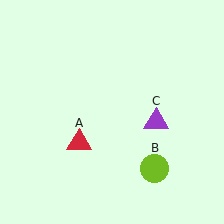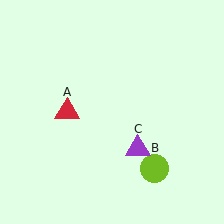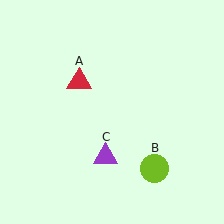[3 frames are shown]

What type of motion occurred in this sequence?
The red triangle (object A), purple triangle (object C) rotated clockwise around the center of the scene.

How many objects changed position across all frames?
2 objects changed position: red triangle (object A), purple triangle (object C).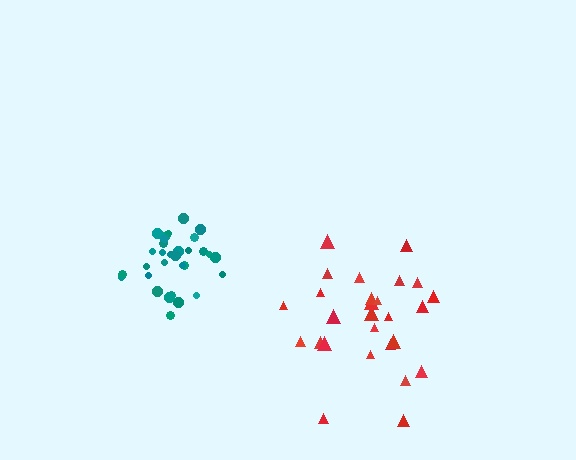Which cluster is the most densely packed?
Teal.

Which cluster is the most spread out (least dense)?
Red.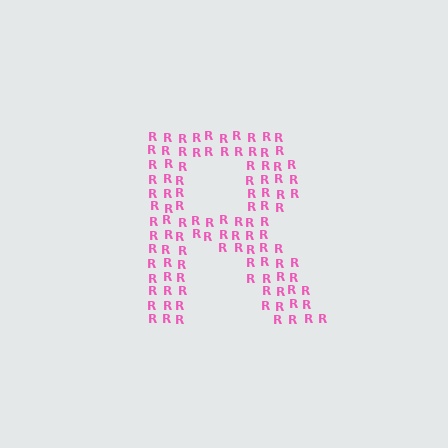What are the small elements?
The small elements are letter R's.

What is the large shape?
The large shape is the letter R.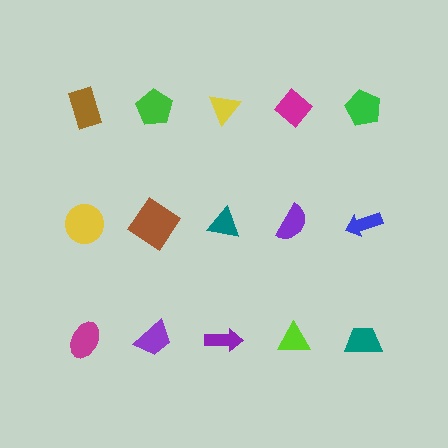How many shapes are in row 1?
5 shapes.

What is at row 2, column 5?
A blue arrow.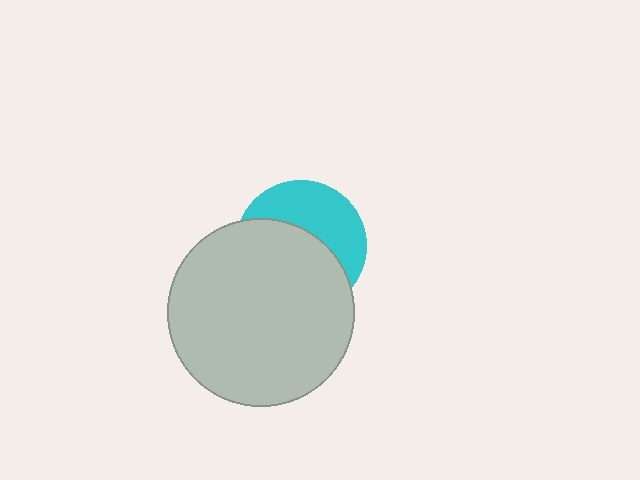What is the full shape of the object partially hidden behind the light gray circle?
The partially hidden object is a cyan circle.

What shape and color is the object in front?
The object in front is a light gray circle.